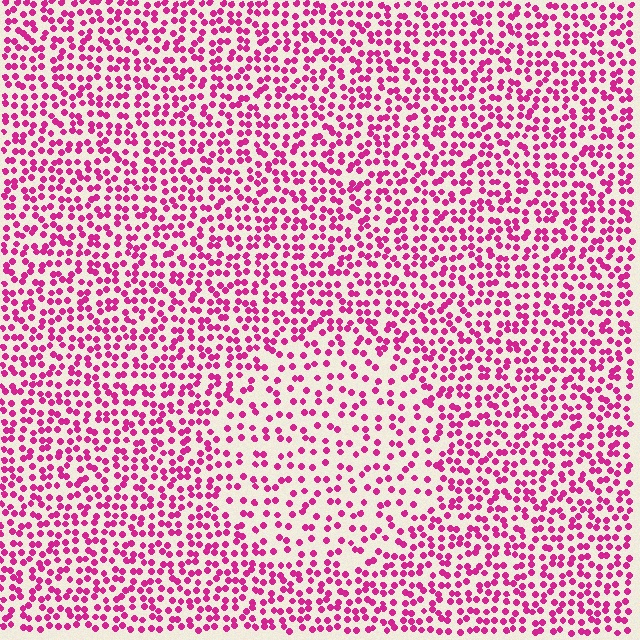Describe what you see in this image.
The image contains small magenta elements arranged at two different densities. A circle-shaped region is visible where the elements are less densely packed than the surrounding area.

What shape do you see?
I see a circle.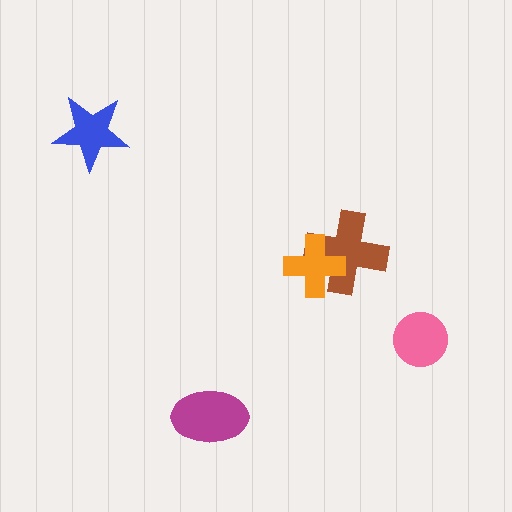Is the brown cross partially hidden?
Yes, it is partially covered by another shape.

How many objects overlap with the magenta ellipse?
0 objects overlap with the magenta ellipse.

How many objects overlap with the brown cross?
1 object overlaps with the brown cross.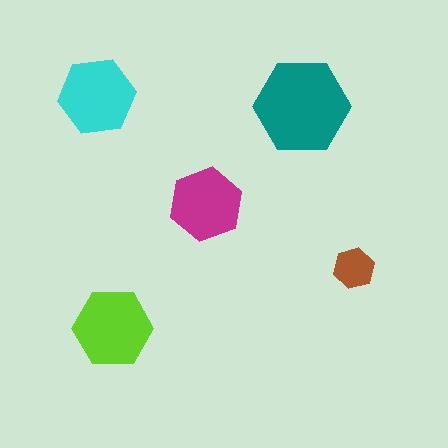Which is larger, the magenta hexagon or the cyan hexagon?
The cyan one.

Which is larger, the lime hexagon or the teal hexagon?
The teal one.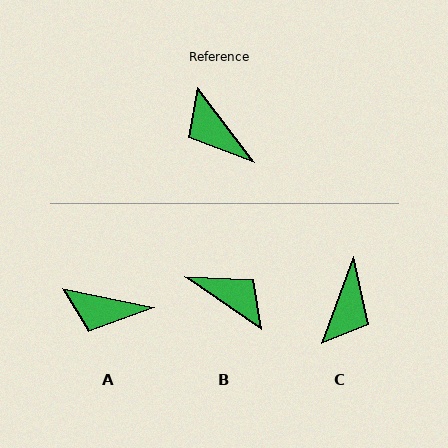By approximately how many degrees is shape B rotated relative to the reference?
Approximately 162 degrees clockwise.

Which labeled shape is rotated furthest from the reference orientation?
B, about 162 degrees away.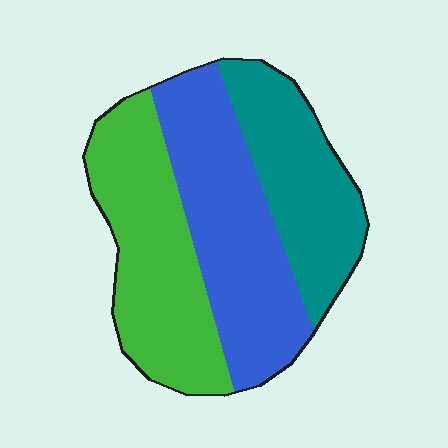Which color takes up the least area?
Teal, at roughly 30%.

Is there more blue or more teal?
Blue.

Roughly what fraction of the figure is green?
Green covers around 35% of the figure.